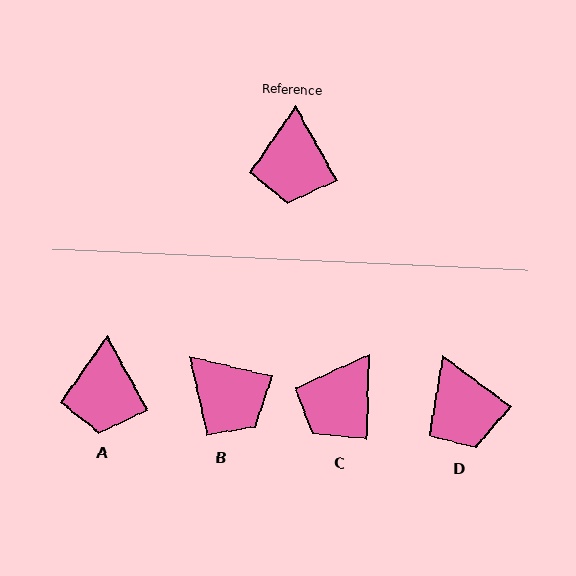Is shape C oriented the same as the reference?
No, it is off by about 31 degrees.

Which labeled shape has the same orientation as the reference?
A.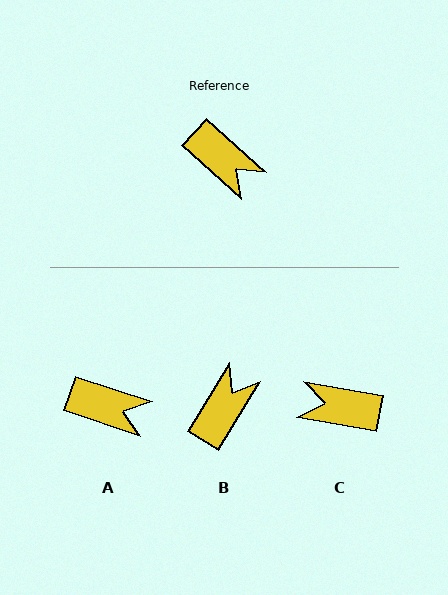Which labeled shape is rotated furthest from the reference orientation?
C, about 148 degrees away.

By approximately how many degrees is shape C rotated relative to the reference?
Approximately 148 degrees clockwise.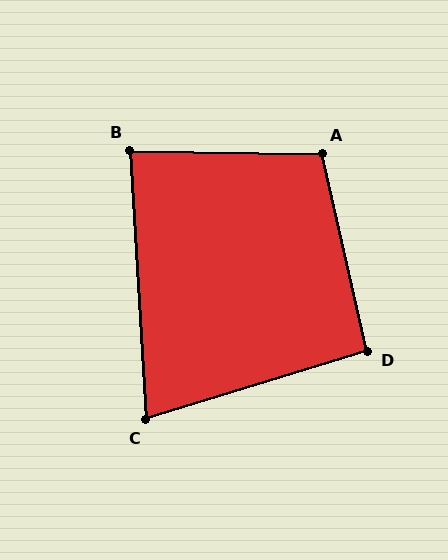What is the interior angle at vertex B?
Approximately 86 degrees (approximately right).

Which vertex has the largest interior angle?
A, at approximately 104 degrees.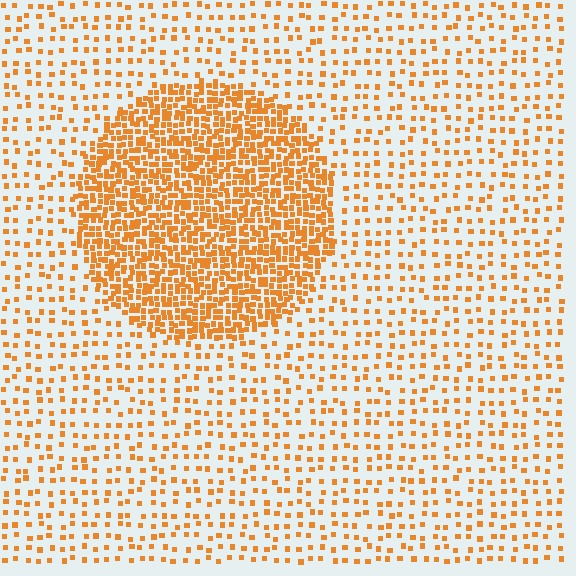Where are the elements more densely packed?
The elements are more densely packed inside the circle boundary.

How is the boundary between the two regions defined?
The boundary is defined by a change in element density (approximately 3.1x ratio). All elements are the same color, size, and shape.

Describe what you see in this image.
The image contains small orange elements arranged at two different densities. A circle-shaped region is visible where the elements are more densely packed than the surrounding area.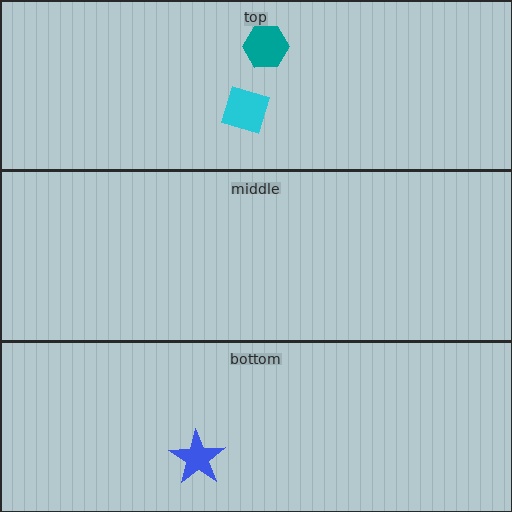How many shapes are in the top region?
2.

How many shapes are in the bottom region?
1.